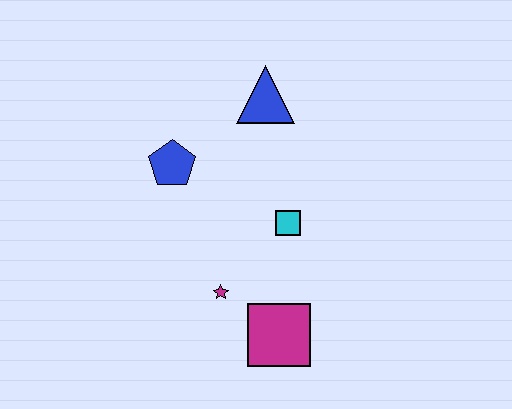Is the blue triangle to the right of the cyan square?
No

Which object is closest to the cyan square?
The magenta star is closest to the cyan square.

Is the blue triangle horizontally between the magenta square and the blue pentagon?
Yes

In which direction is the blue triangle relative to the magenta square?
The blue triangle is above the magenta square.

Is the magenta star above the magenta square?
Yes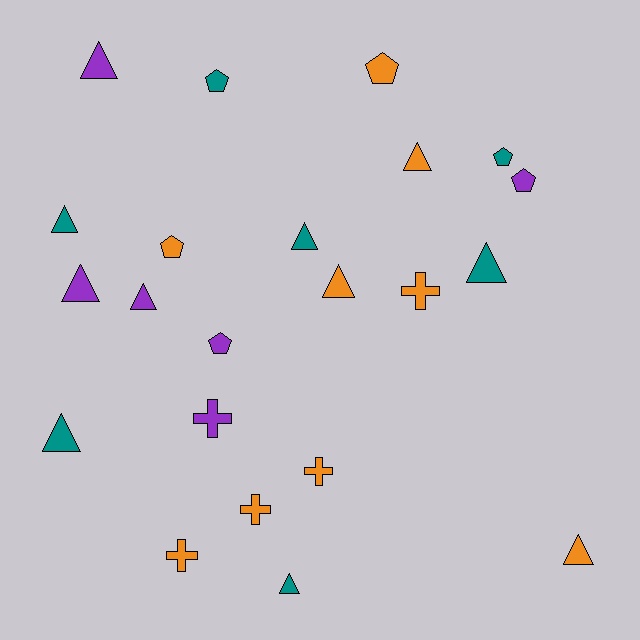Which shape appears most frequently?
Triangle, with 11 objects.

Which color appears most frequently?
Orange, with 9 objects.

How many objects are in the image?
There are 22 objects.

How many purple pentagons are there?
There are 2 purple pentagons.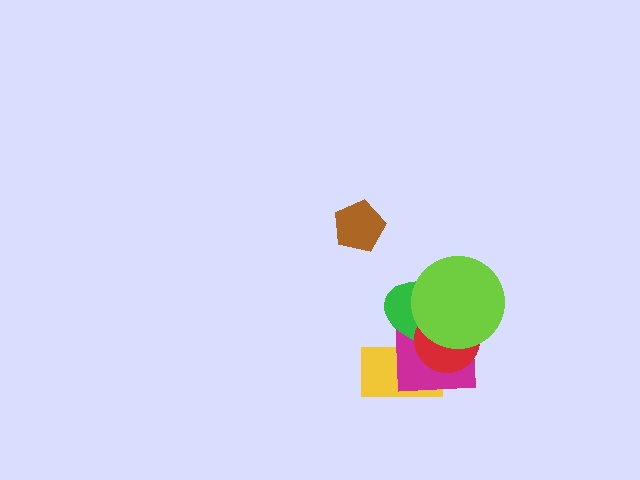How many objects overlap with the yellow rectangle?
3 objects overlap with the yellow rectangle.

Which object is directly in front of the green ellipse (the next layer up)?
The red circle is directly in front of the green ellipse.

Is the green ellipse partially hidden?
Yes, it is partially covered by another shape.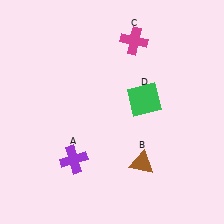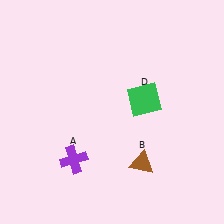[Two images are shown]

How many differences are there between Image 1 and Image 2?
There is 1 difference between the two images.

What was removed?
The magenta cross (C) was removed in Image 2.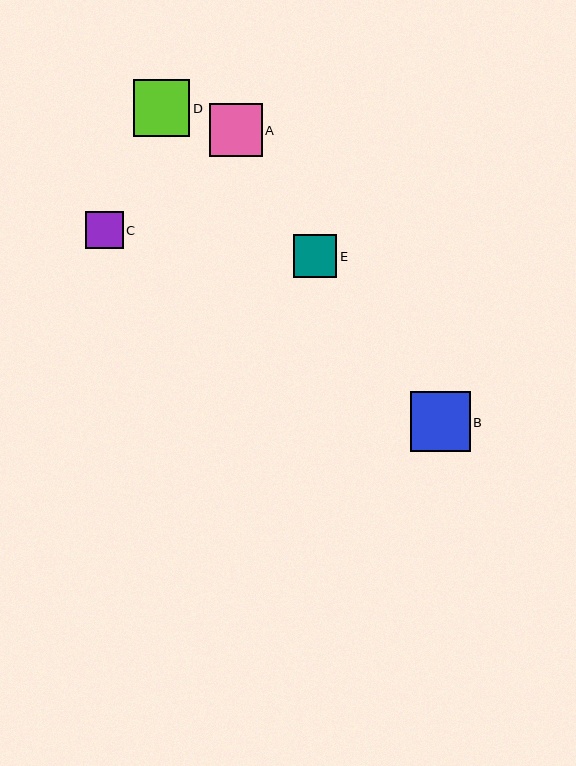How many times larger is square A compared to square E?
Square A is approximately 1.2 times the size of square E.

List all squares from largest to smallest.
From largest to smallest: B, D, A, E, C.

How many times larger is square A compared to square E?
Square A is approximately 1.2 times the size of square E.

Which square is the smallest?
Square C is the smallest with a size of approximately 38 pixels.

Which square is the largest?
Square B is the largest with a size of approximately 60 pixels.